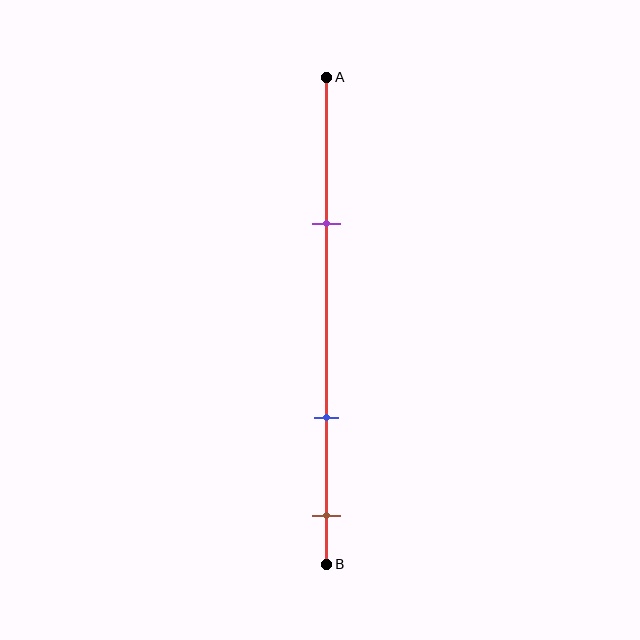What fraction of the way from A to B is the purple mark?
The purple mark is approximately 30% (0.3) of the way from A to B.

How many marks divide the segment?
There are 3 marks dividing the segment.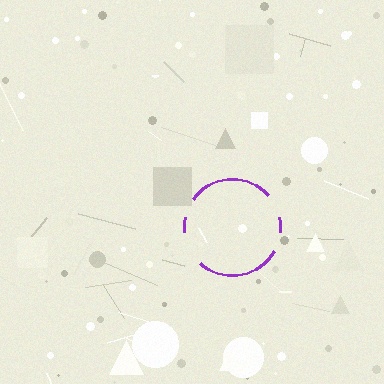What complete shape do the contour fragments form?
The contour fragments form a circle.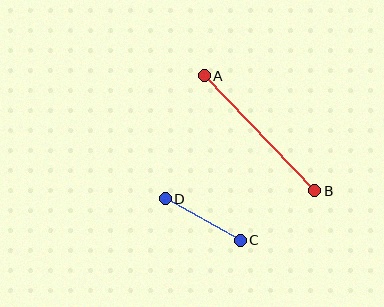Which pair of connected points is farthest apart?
Points A and B are farthest apart.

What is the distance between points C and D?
The distance is approximately 86 pixels.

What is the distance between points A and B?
The distance is approximately 159 pixels.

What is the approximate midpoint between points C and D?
The midpoint is at approximately (203, 220) pixels.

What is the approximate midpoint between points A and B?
The midpoint is at approximately (259, 133) pixels.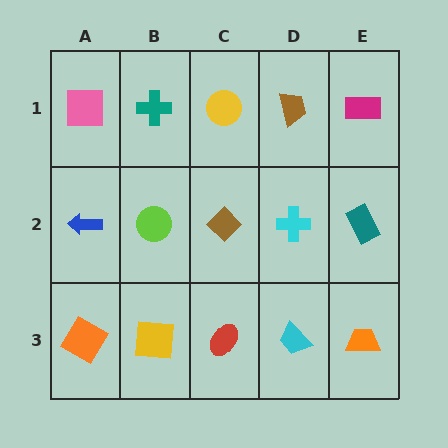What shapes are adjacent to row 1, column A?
A blue arrow (row 2, column A), a teal cross (row 1, column B).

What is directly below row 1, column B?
A lime circle.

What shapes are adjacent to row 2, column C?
A yellow circle (row 1, column C), a red ellipse (row 3, column C), a lime circle (row 2, column B), a cyan cross (row 2, column D).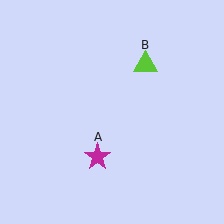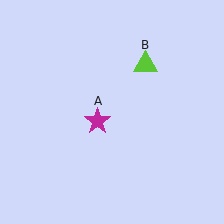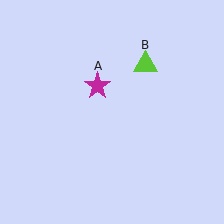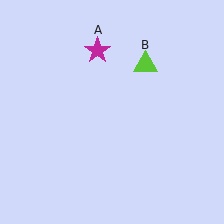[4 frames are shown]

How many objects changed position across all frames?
1 object changed position: magenta star (object A).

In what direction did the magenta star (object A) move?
The magenta star (object A) moved up.